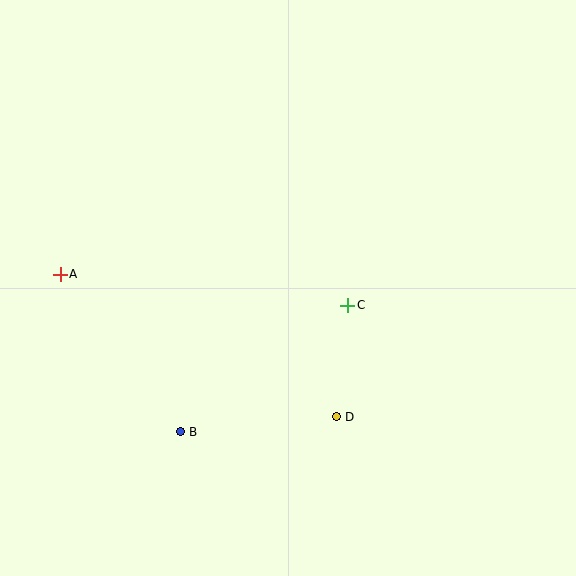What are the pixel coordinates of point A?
Point A is at (60, 274).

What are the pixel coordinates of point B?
Point B is at (180, 432).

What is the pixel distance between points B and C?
The distance between B and C is 210 pixels.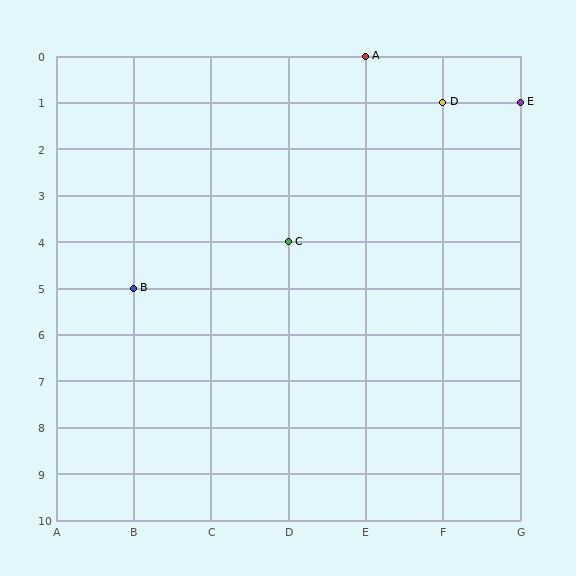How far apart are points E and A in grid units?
Points E and A are 2 columns and 1 row apart (about 2.2 grid units diagonally).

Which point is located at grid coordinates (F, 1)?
Point D is at (F, 1).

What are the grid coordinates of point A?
Point A is at grid coordinates (E, 0).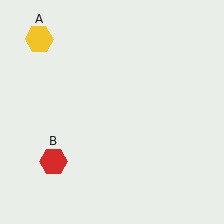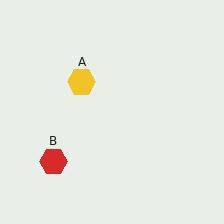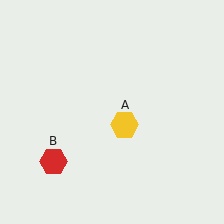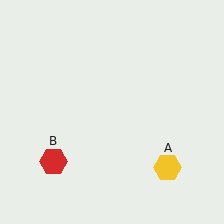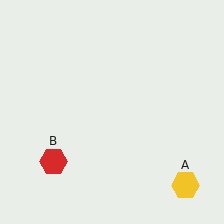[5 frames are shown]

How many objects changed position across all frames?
1 object changed position: yellow hexagon (object A).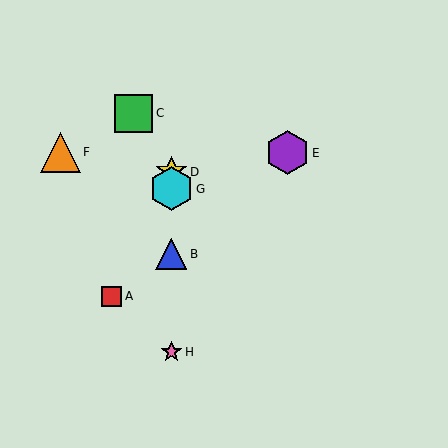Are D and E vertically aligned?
No, D is at x≈171 and E is at x≈287.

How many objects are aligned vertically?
4 objects (B, D, G, H) are aligned vertically.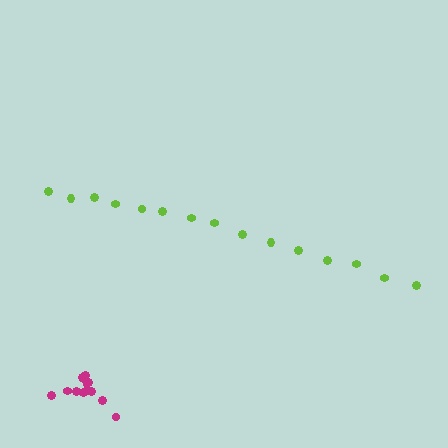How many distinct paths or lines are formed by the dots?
There are 2 distinct paths.